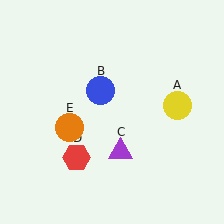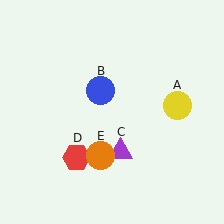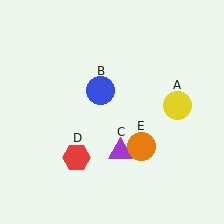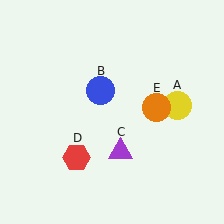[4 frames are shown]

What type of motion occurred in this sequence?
The orange circle (object E) rotated counterclockwise around the center of the scene.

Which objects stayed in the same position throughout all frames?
Yellow circle (object A) and blue circle (object B) and purple triangle (object C) and red hexagon (object D) remained stationary.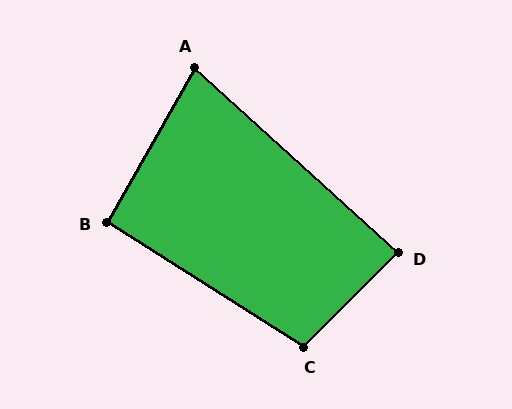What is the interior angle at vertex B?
Approximately 93 degrees (approximately right).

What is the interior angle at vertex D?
Approximately 87 degrees (approximately right).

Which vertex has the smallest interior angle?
A, at approximately 77 degrees.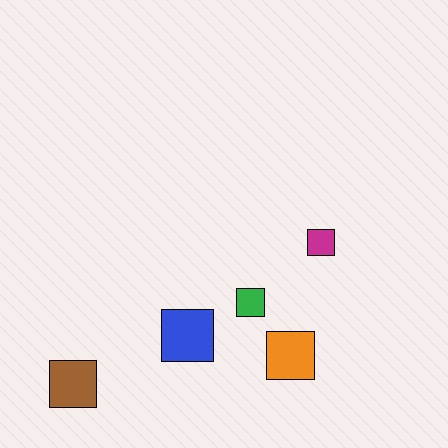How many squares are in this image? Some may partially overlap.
There are 5 squares.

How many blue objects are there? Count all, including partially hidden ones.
There is 1 blue object.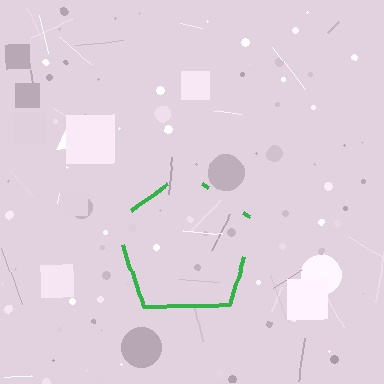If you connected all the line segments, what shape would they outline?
They would outline a pentagon.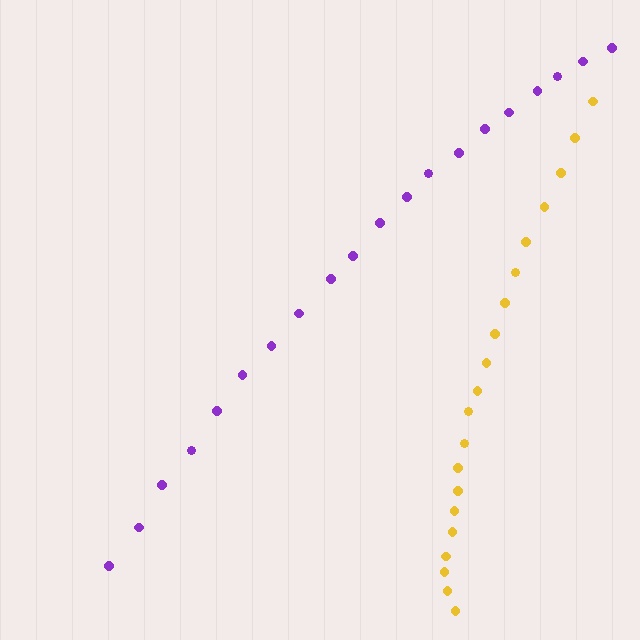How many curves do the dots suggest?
There are 2 distinct paths.